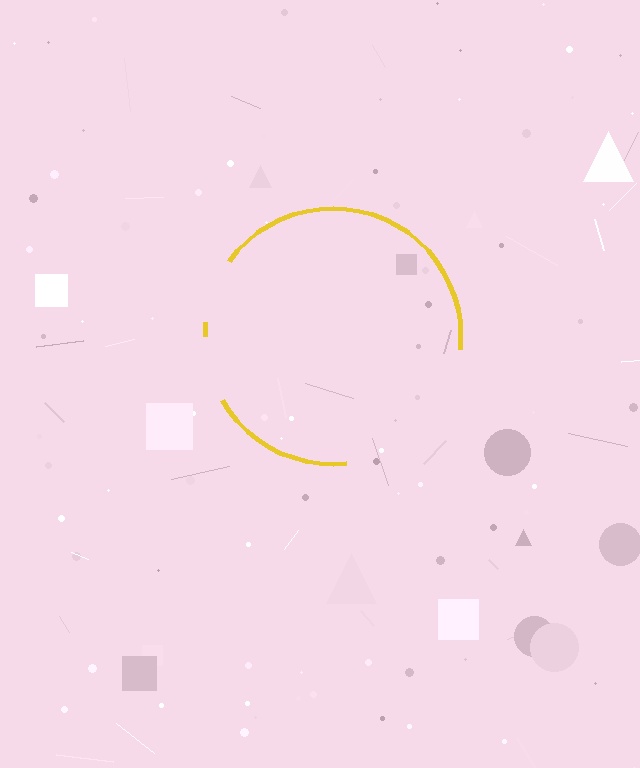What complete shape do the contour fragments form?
The contour fragments form a circle.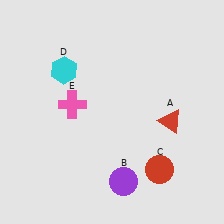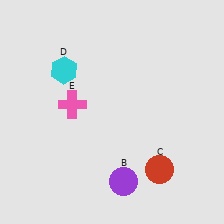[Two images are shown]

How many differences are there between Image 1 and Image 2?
There is 1 difference between the two images.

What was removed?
The red triangle (A) was removed in Image 2.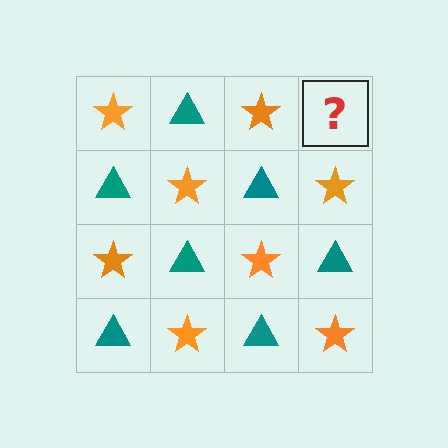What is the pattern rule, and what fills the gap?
The rule is that it alternates orange star and teal triangle in a checkerboard pattern. The gap should be filled with a teal triangle.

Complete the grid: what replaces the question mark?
The question mark should be replaced with a teal triangle.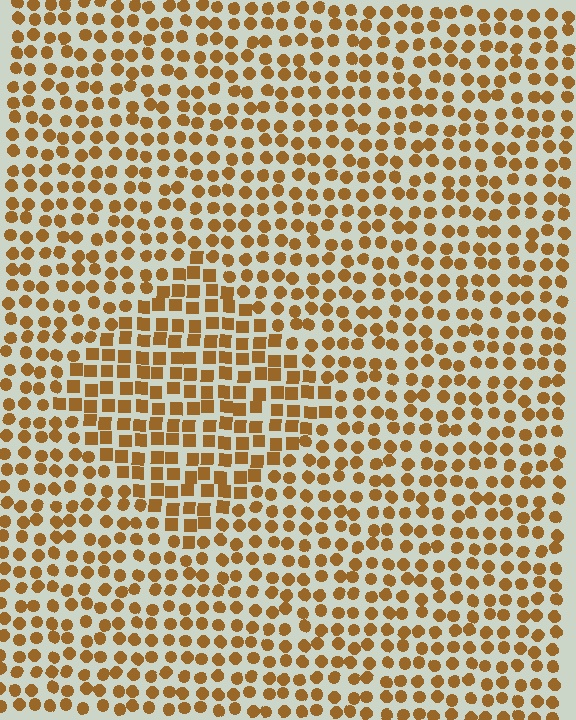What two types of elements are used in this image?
The image uses squares inside the diamond region and circles outside it.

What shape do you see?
I see a diamond.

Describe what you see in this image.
The image is filled with small brown elements arranged in a uniform grid. A diamond-shaped region contains squares, while the surrounding area contains circles. The boundary is defined purely by the change in element shape.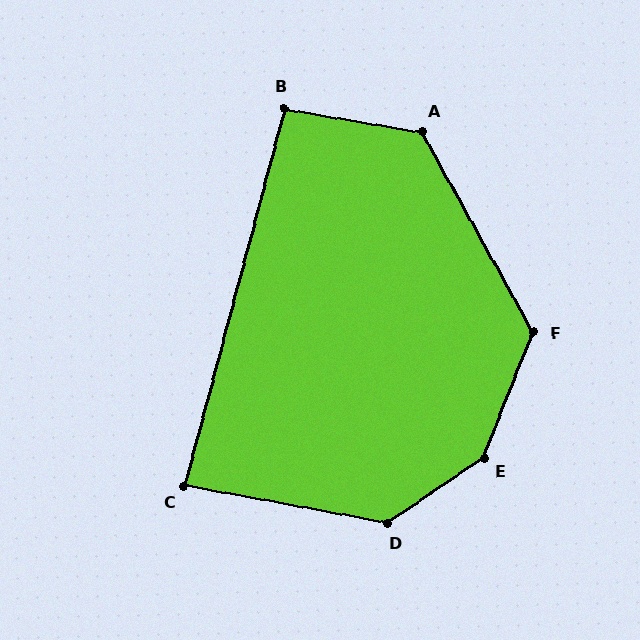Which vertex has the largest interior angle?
E, at approximately 146 degrees.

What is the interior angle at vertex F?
Approximately 129 degrees (obtuse).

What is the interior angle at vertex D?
Approximately 135 degrees (obtuse).